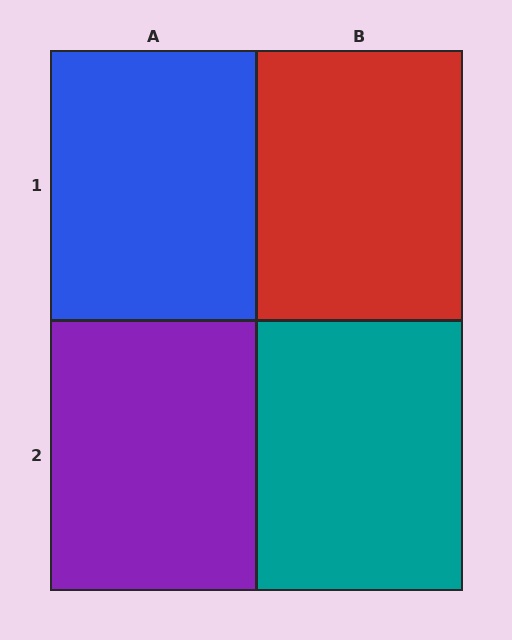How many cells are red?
1 cell is red.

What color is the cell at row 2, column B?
Teal.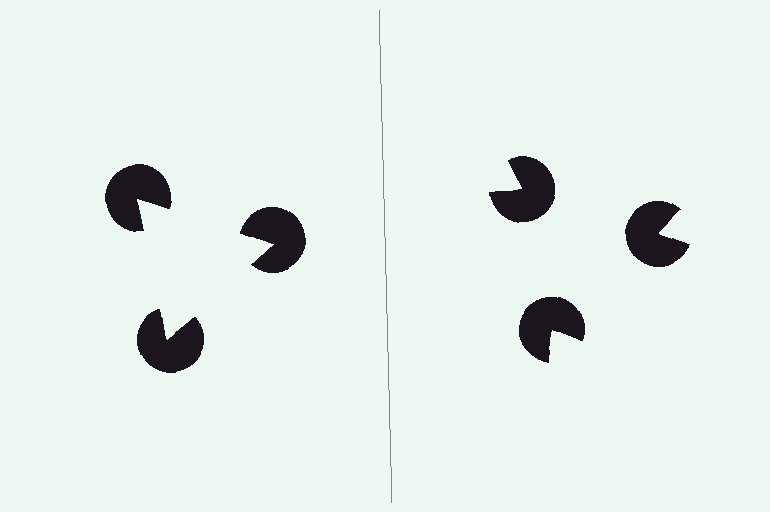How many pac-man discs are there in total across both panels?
6 — 3 on each side.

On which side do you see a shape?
An illusory triangle appears on the left side. On the right side the wedge cuts are rotated, so no coherent shape forms.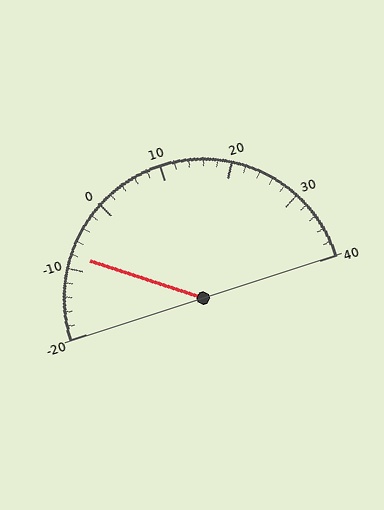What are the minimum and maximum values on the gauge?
The gauge ranges from -20 to 40.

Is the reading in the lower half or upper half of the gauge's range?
The reading is in the lower half of the range (-20 to 40).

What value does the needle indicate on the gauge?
The needle indicates approximately -8.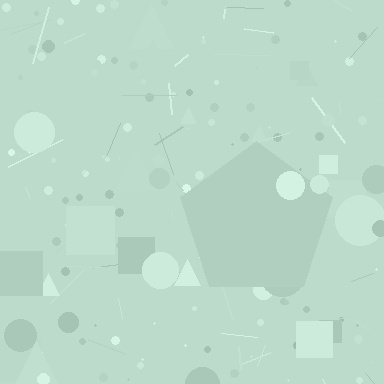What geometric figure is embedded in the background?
A pentagon is embedded in the background.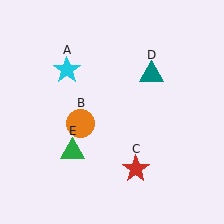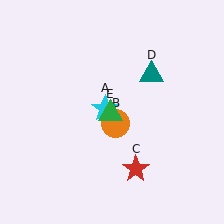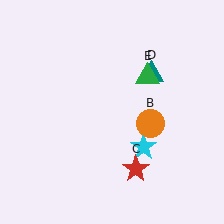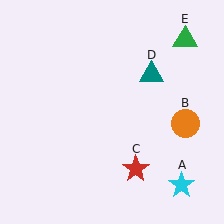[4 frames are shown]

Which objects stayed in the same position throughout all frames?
Red star (object C) and teal triangle (object D) remained stationary.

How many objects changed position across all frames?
3 objects changed position: cyan star (object A), orange circle (object B), green triangle (object E).